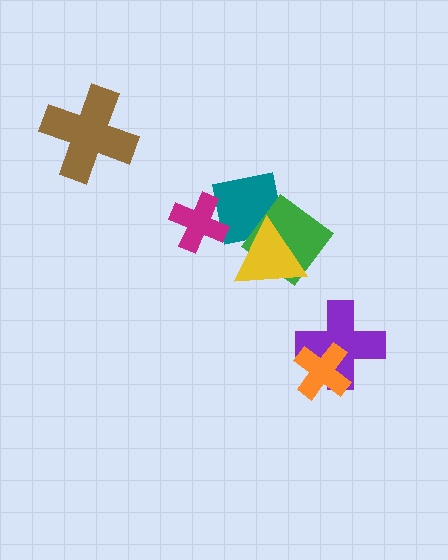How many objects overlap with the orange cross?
1 object overlaps with the orange cross.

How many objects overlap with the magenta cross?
1 object overlaps with the magenta cross.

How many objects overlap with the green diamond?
2 objects overlap with the green diamond.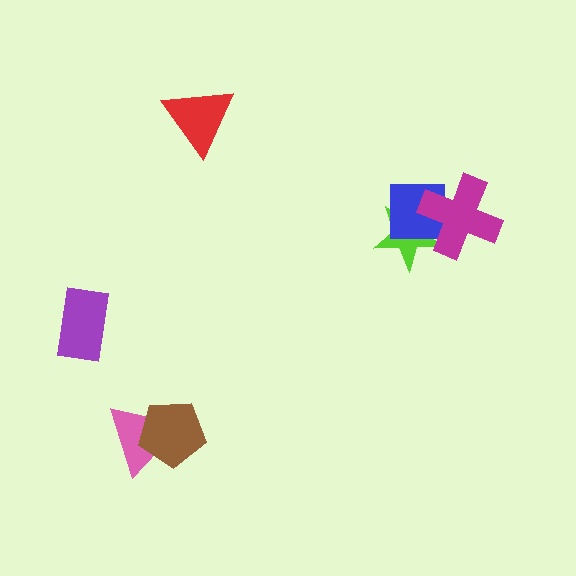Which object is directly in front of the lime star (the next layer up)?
The blue square is directly in front of the lime star.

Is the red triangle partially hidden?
No, no other shape covers it.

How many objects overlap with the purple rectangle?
0 objects overlap with the purple rectangle.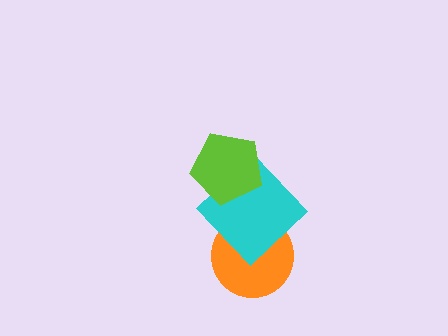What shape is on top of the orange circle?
The cyan diamond is on top of the orange circle.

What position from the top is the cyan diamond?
The cyan diamond is 2nd from the top.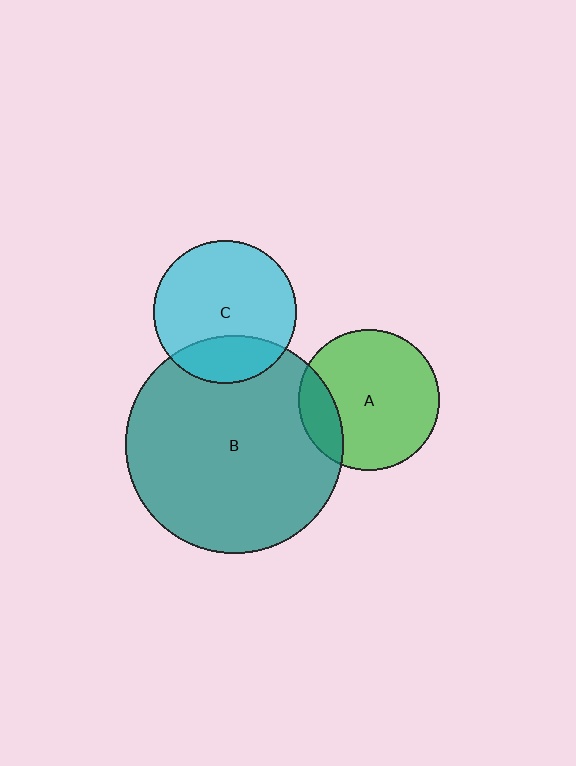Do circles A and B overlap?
Yes.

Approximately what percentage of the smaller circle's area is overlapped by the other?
Approximately 20%.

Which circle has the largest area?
Circle B (teal).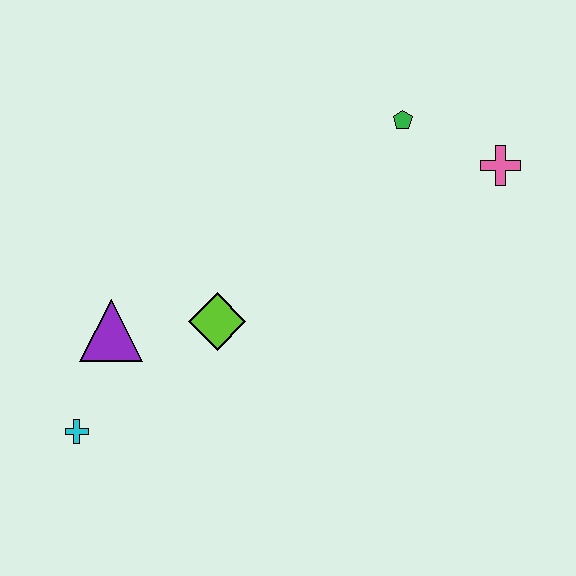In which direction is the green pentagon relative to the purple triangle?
The green pentagon is to the right of the purple triangle.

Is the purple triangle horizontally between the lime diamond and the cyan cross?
Yes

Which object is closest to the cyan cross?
The purple triangle is closest to the cyan cross.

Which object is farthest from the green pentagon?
The cyan cross is farthest from the green pentagon.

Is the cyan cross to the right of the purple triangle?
No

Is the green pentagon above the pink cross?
Yes